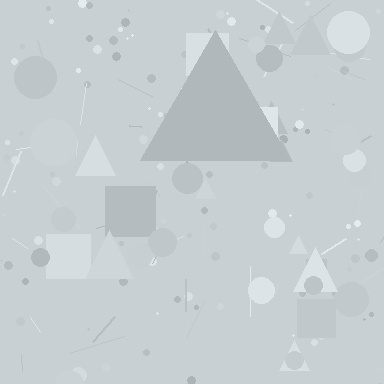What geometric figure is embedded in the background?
A triangle is embedded in the background.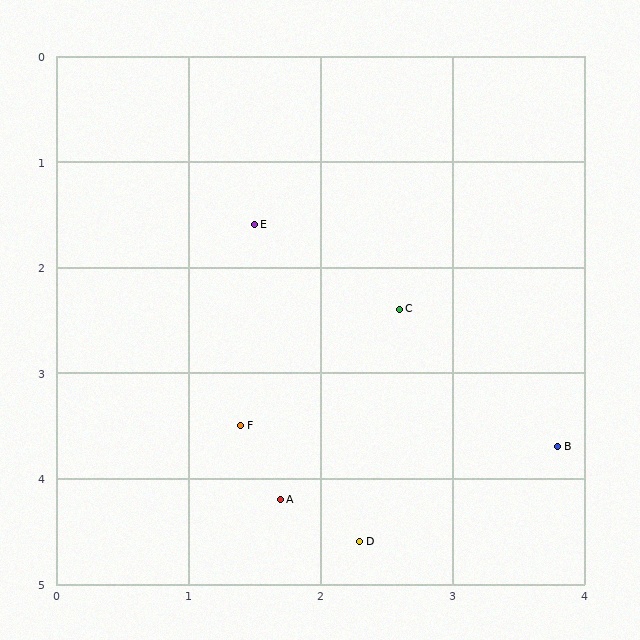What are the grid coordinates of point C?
Point C is at approximately (2.6, 2.4).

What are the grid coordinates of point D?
Point D is at approximately (2.3, 4.6).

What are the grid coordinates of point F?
Point F is at approximately (1.4, 3.5).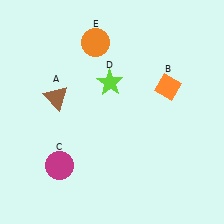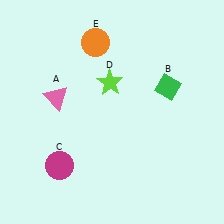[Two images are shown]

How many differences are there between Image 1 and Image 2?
There are 2 differences between the two images.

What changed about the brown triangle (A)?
In Image 1, A is brown. In Image 2, it changed to pink.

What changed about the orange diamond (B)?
In Image 1, B is orange. In Image 2, it changed to green.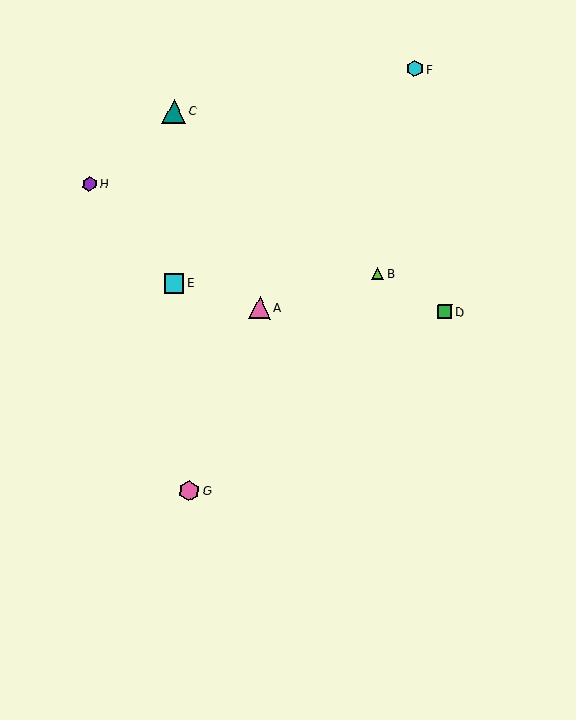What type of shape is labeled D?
Shape D is a green square.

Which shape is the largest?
The teal triangle (labeled C) is the largest.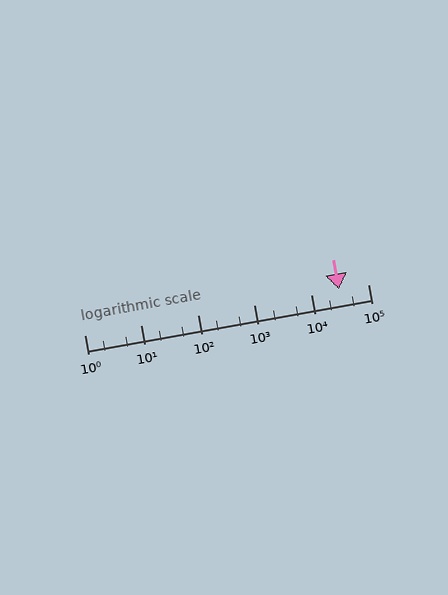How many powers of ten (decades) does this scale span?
The scale spans 5 decades, from 1 to 100000.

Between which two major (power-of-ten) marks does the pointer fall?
The pointer is between 10000 and 100000.